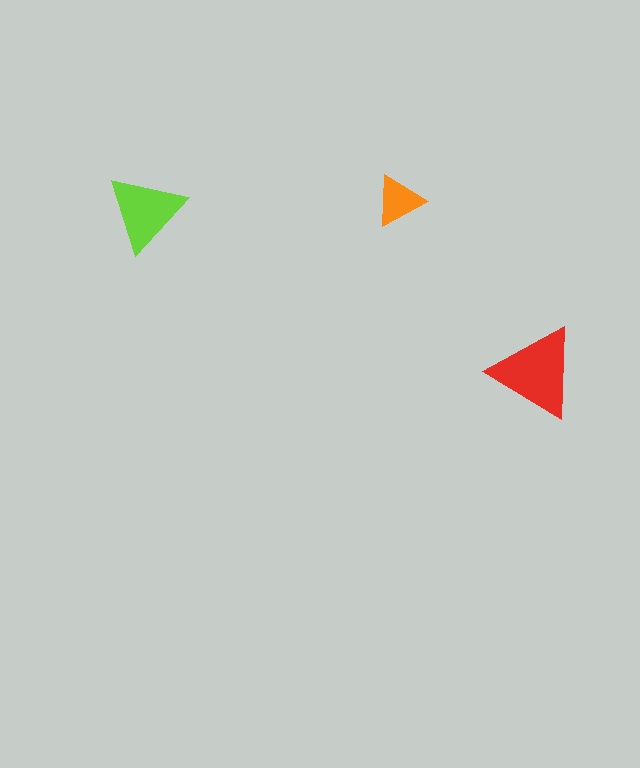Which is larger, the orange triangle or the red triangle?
The red one.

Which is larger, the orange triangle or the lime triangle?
The lime one.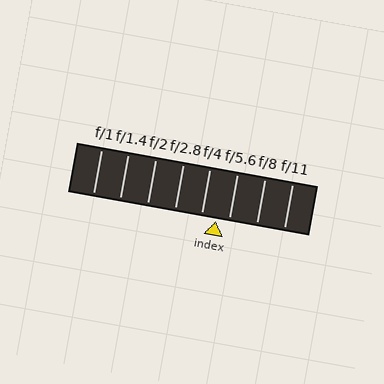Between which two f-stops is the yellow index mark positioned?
The index mark is between f/4 and f/5.6.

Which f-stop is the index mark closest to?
The index mark is closest to f/5.6.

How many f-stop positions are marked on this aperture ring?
There are 8 f-stop positions marked.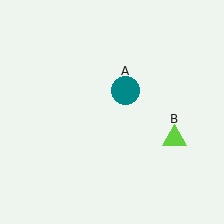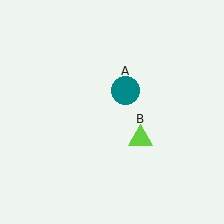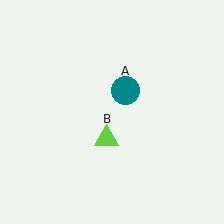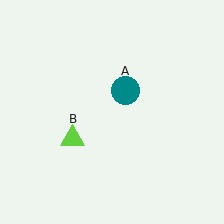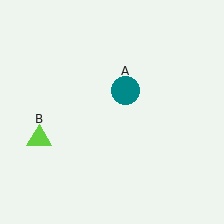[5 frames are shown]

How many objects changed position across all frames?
1 object changed position: lime triangle (object B).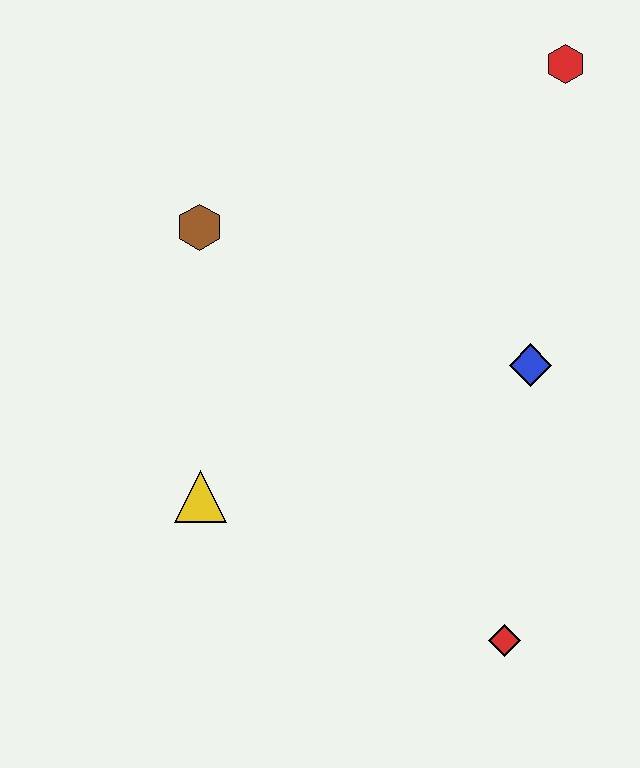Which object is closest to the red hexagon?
The blue diamond is closest to the red hexagon.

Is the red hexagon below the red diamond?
No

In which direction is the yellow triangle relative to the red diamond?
The yellow triangle is to the left of the red diamond.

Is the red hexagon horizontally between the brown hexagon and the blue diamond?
No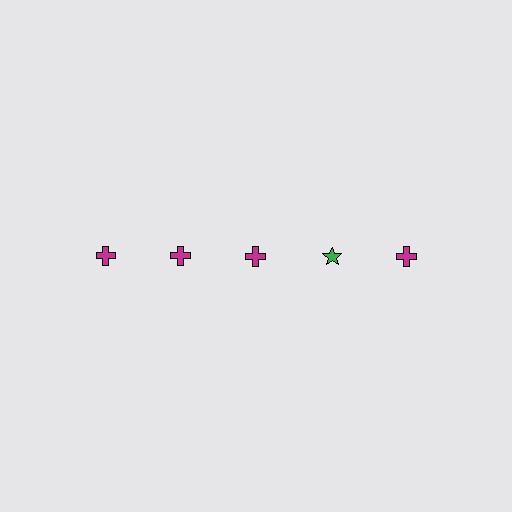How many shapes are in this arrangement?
There are 5 shapes arranged in a grid pattern.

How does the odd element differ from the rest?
It differs in both color (green instead of magenta) and shape (star instead of cross).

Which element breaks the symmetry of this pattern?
The green star in the top row, second from right column breaks the symmetry. All other shapes are magenta crosses.